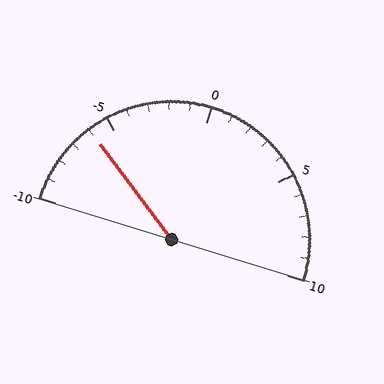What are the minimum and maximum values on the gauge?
The gauge ranges from -10 to 10.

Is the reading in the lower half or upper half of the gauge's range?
The reading is in the lower half of the range (-10 to 10).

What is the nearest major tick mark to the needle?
The nearest major tick mark is -5.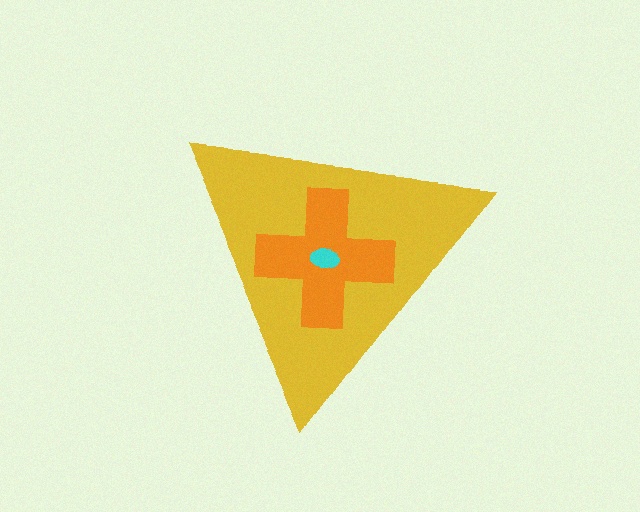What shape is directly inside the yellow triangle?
The orange cross.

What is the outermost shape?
The yellow triangle.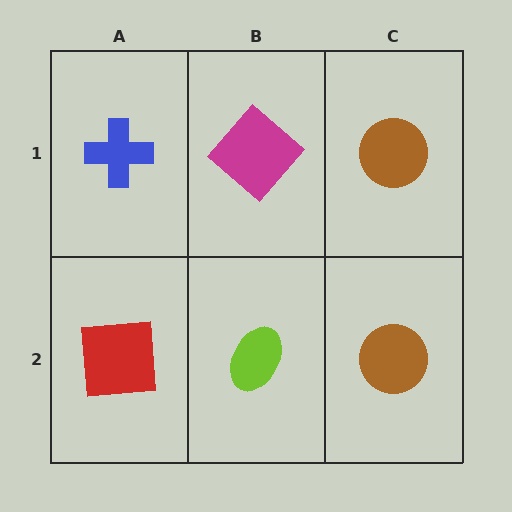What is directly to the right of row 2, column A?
A lime ellipse.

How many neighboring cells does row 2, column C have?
2.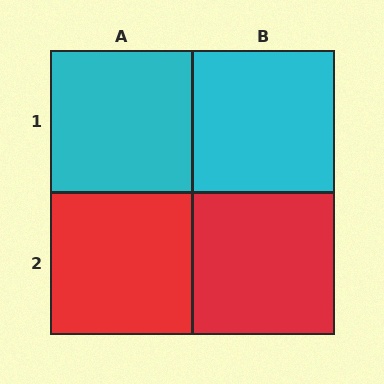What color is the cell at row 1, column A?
Cyan.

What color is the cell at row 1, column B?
Cyan.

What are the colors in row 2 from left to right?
Red, red.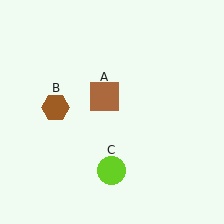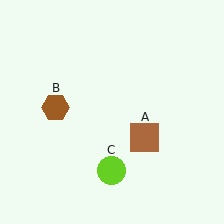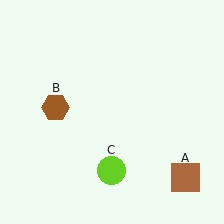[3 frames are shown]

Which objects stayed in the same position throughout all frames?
Brown hexagon (object B) and lime circle (object C) remained stationary.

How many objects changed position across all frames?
1 object changed position: brown square (object A).